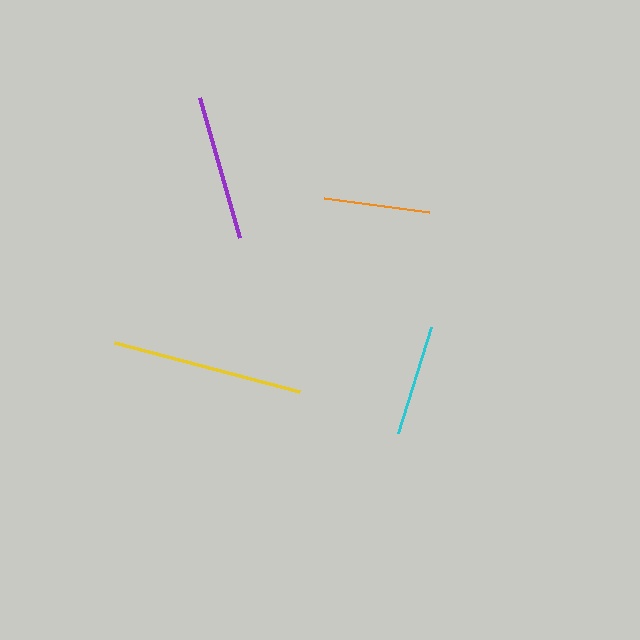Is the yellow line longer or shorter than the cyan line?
The yellow line is longer than the cyan line.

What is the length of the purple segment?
The purple segment is approximately 146 pixels long.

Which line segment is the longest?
The yellow line is the longest at approximately 192 pixels.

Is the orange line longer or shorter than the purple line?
The purple line is longer than the orange line.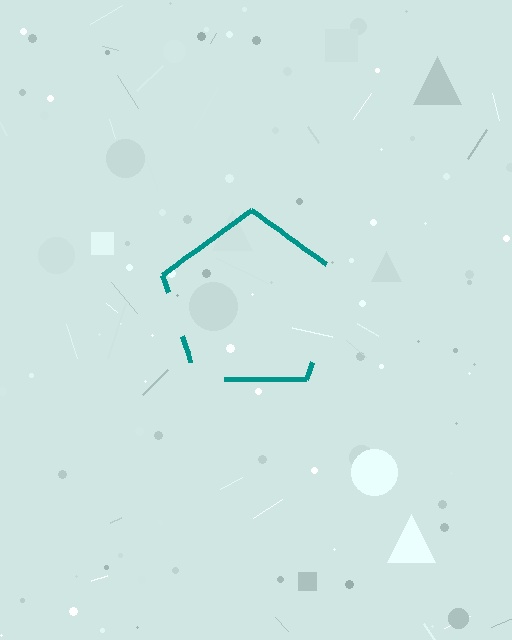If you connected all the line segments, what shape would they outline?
They would outline a pentagon.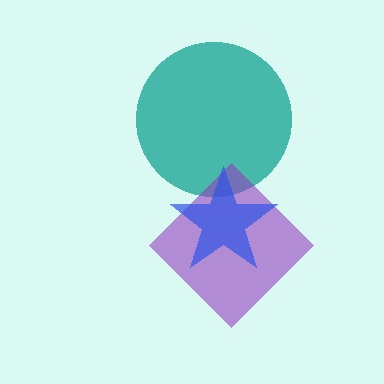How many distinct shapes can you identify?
There are 3 distinct shapes: a teal circle, a purple diamond, a blue star.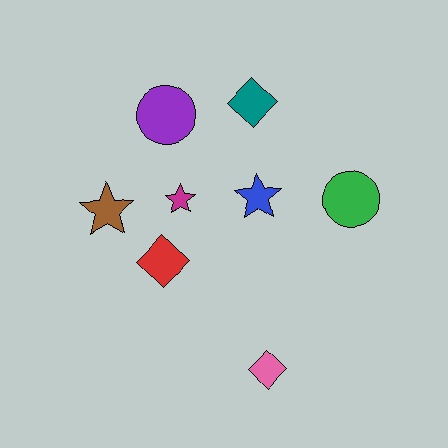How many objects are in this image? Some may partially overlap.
There are 8 objects.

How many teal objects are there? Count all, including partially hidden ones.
There is 1 teal object.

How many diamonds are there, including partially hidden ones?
There are 3 diamonds.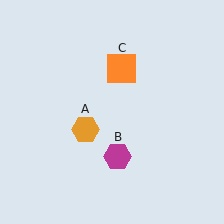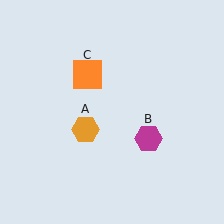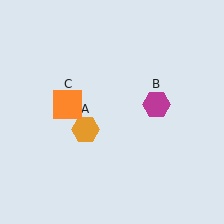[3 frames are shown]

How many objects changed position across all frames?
2 objects changed position: magenta hexagon (object B), orange square (object C).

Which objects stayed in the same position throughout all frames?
Orange hexagon (object A) remained stationary.